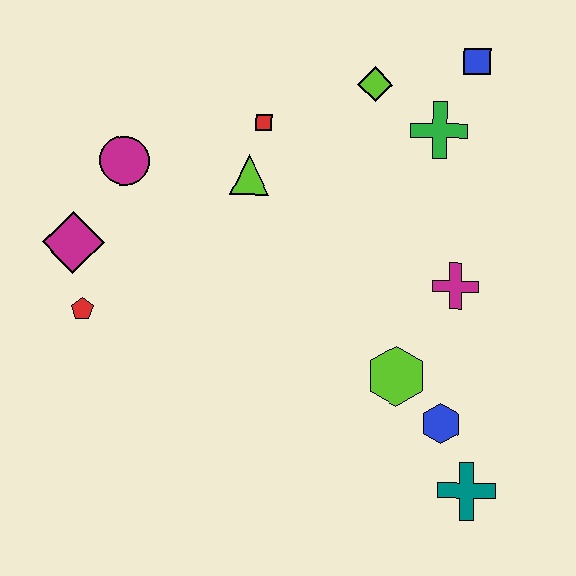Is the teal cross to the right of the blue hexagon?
Yes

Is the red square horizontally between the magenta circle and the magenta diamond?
No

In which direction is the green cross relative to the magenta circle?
The green cross is to the right of the magenta circle.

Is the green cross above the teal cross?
Yes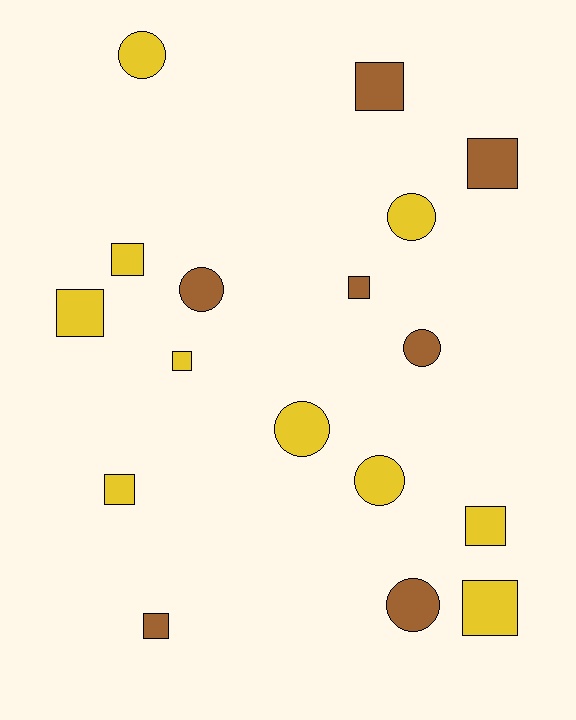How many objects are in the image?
There are 17 objects.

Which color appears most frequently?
Yellow, with 10 objects.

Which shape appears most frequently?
Square, with 10 objects.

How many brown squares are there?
There are 4 brown squares.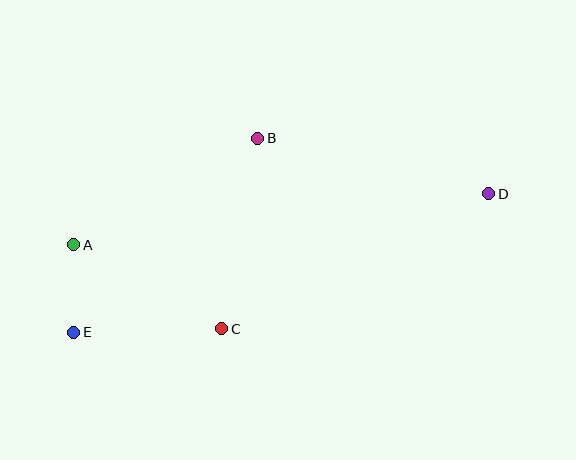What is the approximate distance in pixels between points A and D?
The distance between A and D is approximately 418 pixels.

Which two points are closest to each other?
Points A and E are closest to each other.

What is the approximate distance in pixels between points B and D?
The distance between B and D is approximately 238 pixels.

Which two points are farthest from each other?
Points D and E are farthest from each other.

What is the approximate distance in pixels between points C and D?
The distance between C and D is approximately 300 pixels.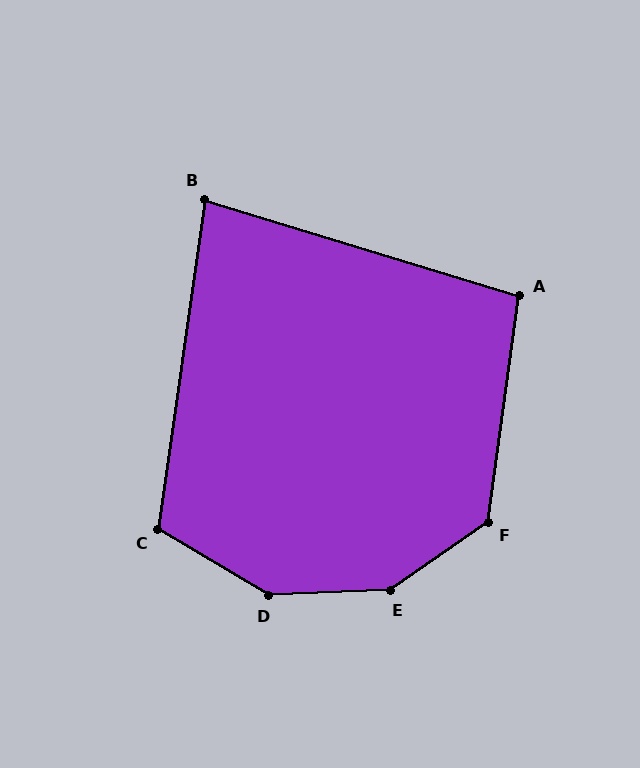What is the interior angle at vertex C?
Approximately 113 degrees (obtuse).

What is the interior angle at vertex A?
Approximately 99 degrees (obtuse).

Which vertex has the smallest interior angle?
B, at approximately 81 degrees.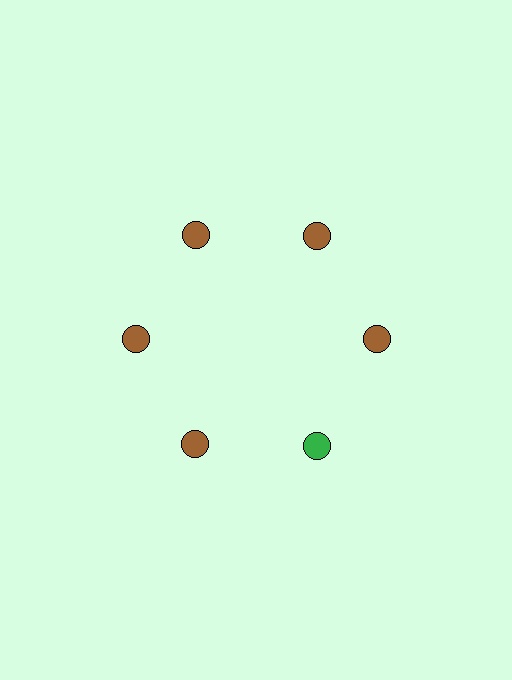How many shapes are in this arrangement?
There are 6 shapes arranged in a ring pattern.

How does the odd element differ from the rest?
It has a different color: green instead of brown.